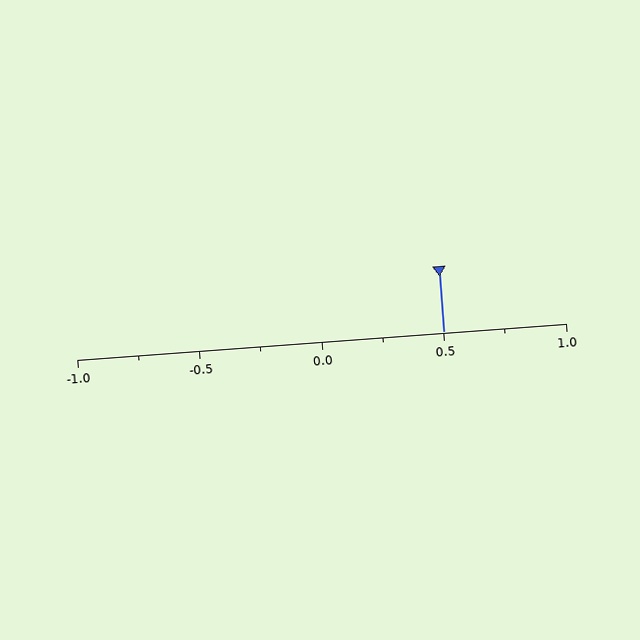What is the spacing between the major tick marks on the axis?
The major ticks are spaced 0.5 apart.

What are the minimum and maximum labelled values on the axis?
The axis runs from -1.0 to 1.0.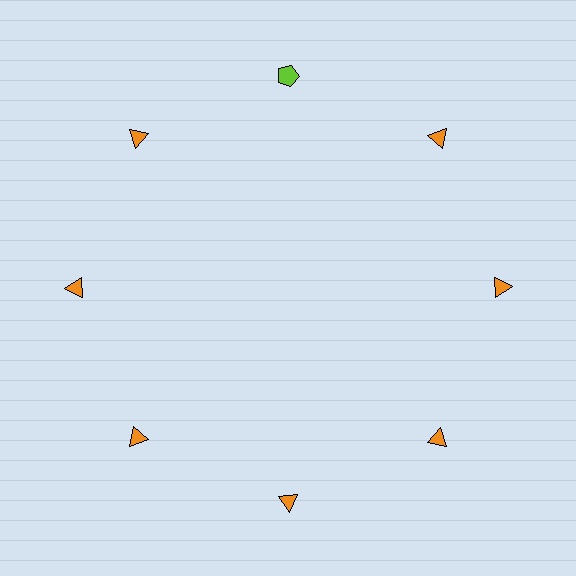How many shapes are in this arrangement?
There are 8 shapes arranged in a ring pattern.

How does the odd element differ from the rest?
It differs in both color (lime instead of orange) and shape (pentagon instead of triangle).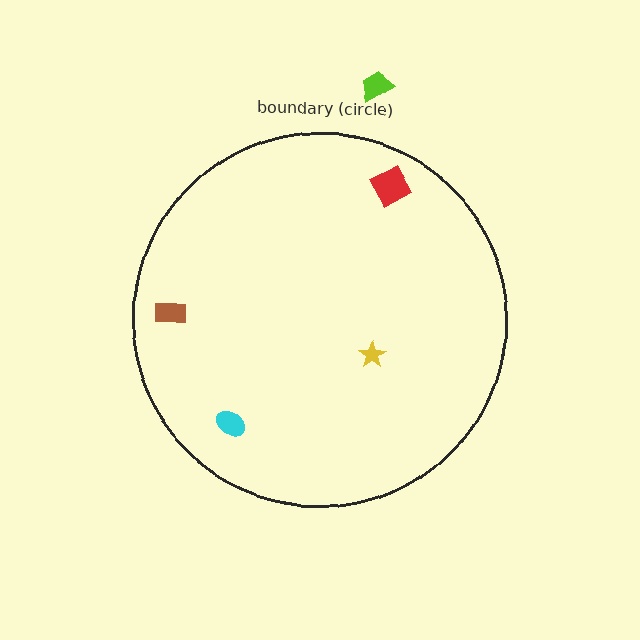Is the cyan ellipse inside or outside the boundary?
Inside.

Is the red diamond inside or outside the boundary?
Inside.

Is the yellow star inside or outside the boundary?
Inside.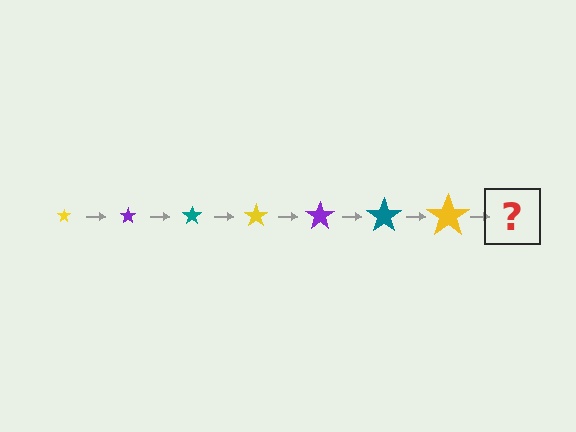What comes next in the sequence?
The next element should be a purple star, larger than the previous one.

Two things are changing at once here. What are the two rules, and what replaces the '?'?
The two rules are that the star grows larger each step and the color cycles through yellow, purple, and teal. The '?' should be a purple star, larger than the previous one.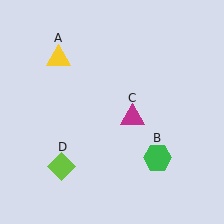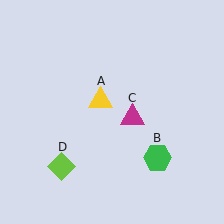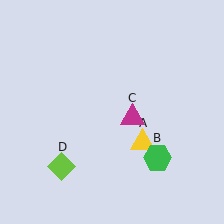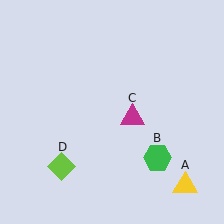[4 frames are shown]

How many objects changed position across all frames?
1 object changed position: yellow triangle (object A).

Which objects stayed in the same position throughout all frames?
Green hexagon (object B) and magenta triangle (object C) and lime diamond (object D) remained stationary.